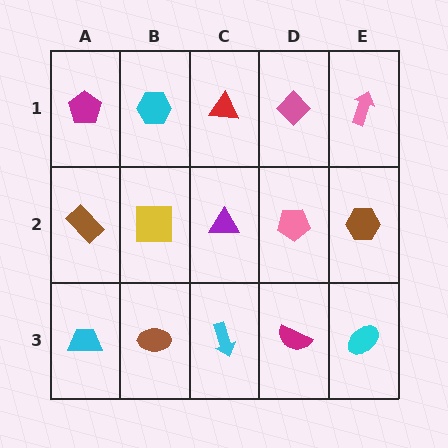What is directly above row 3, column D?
A pink pentagon.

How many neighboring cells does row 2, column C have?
4.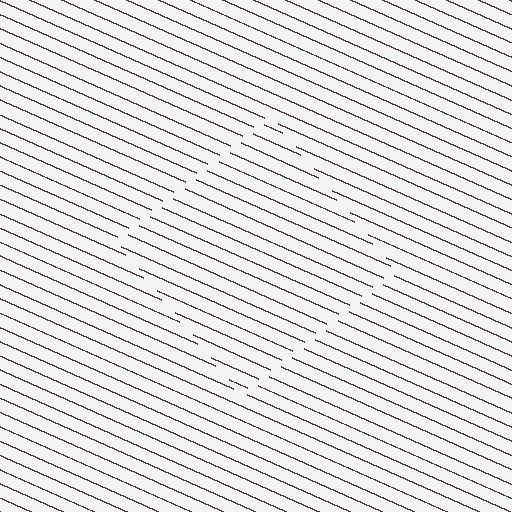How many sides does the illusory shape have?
4 sides — the line-ends trace a square.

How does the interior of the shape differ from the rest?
The interior of the shape contains the same grating, shifted by half a period — the contour is defined by the phase discontinuity where line-ends from the inner and outer gratings abut.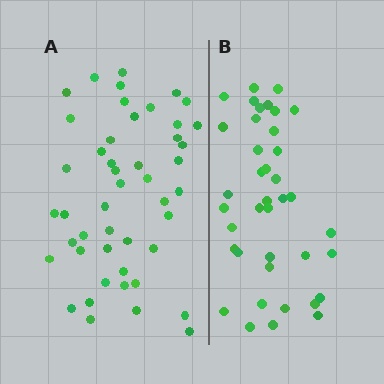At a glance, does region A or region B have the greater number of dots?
Region A (the left region) has more dots.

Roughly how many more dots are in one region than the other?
Region A has roughly 8 or so more dots than region B.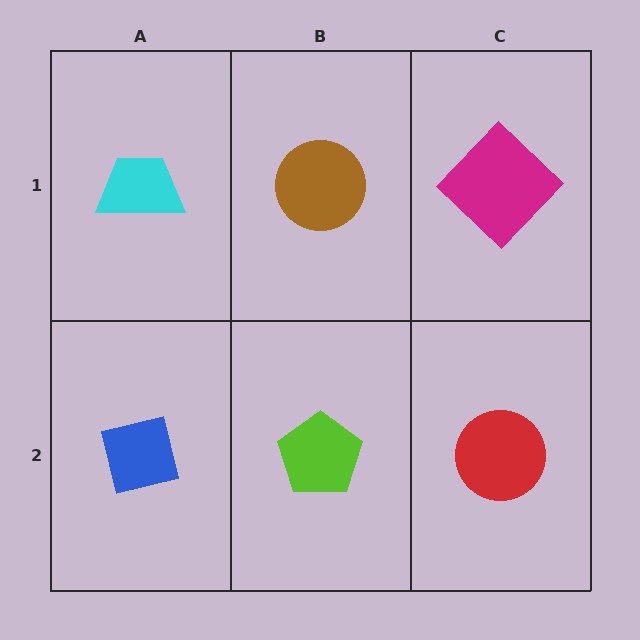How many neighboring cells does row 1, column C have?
2.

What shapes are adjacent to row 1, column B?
A lime pentagon (row 2, column B), a cyan trapezoid (row 1, column A), a magenta diamond (row 1, column C).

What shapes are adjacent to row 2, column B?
A brown circle (row 1, column B), a blue square (row 2, column A), a red circle (row 2, column C).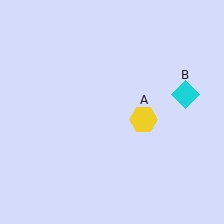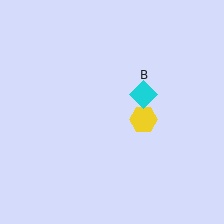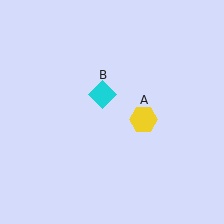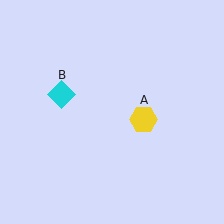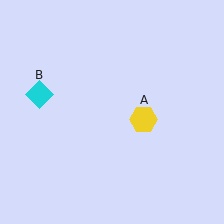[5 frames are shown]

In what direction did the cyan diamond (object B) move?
The cyan diamond (object B) moved left.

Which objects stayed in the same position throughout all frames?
Yellow hexagon (object A) remained stationary.